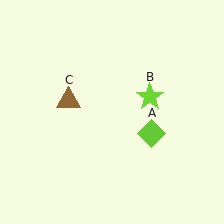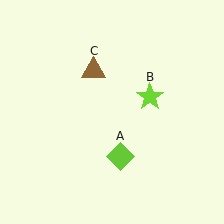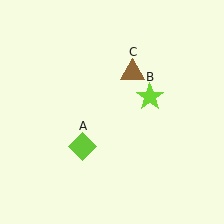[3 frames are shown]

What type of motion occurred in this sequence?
The lime diamond (object A), brown triangle (object C) rotated clockwise around the center of the scene.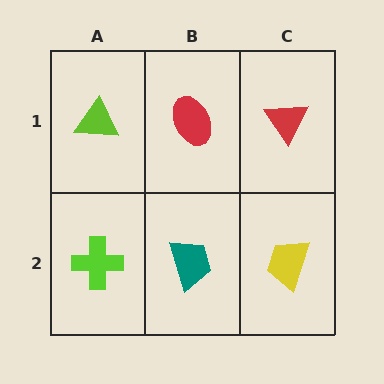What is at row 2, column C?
A yellow trapezoid.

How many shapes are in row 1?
3 shapes.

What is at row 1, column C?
A red triangle.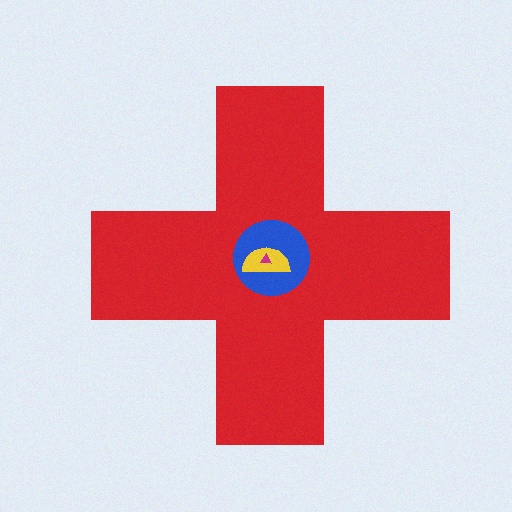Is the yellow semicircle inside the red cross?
Yes.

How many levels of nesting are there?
4.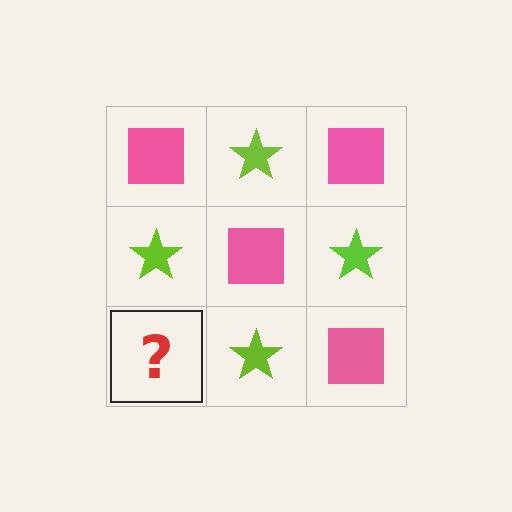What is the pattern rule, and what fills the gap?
The rule is that it alternates pink square and lime star in a checkerboard pattern. The gap should be filled with a pink square.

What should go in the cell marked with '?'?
The missing cell should contain a pink square.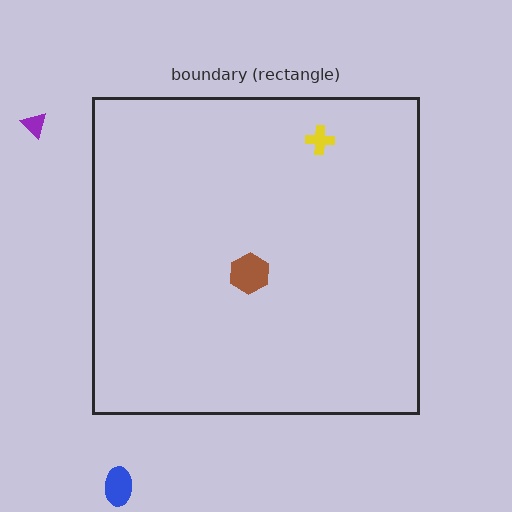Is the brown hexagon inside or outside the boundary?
Inside.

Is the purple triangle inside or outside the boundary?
Outside.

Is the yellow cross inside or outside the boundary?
Inside.